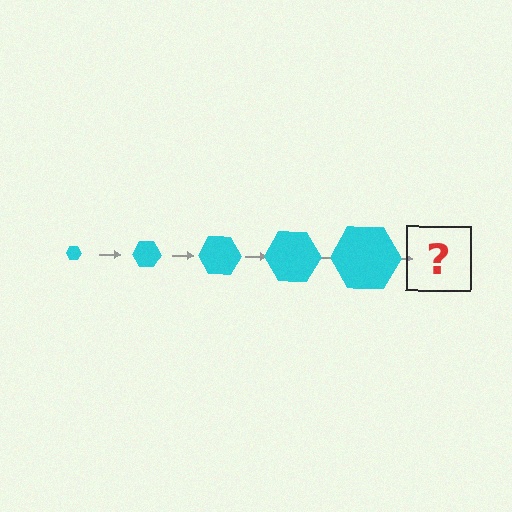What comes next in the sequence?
The next element should be a cyan hexagon, larger than the previous one.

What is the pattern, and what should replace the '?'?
The pattern is that the hexagon gets progressively larger each step. The '?' should be a cyan hexagon, larger than the previous one.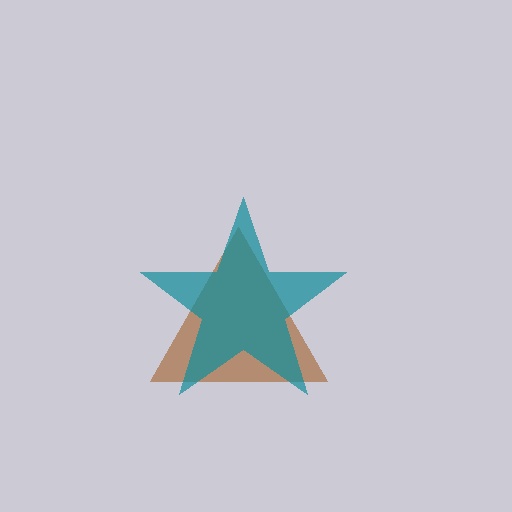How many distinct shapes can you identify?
There are 2 distinct shapes: a brown triangle, a teal star.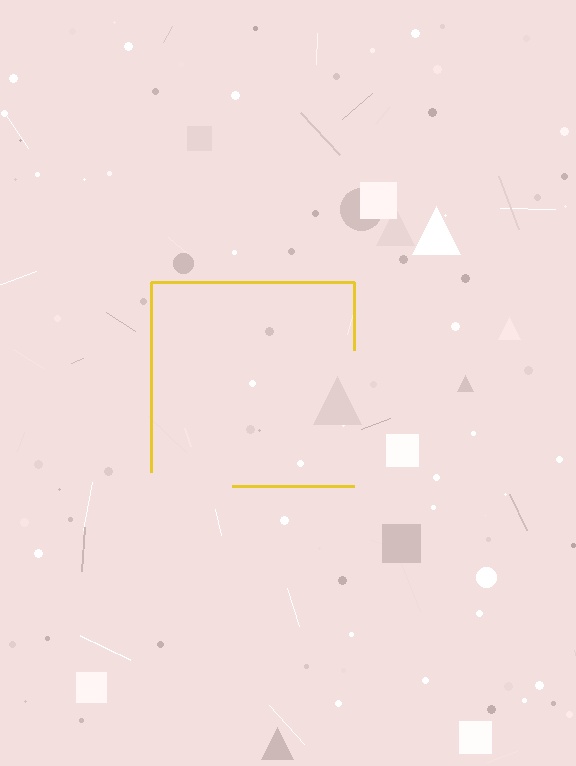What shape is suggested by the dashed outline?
The dashed outline suggests a square.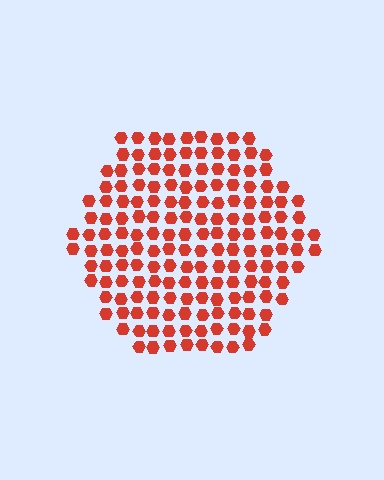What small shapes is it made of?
It is made of small hexagons.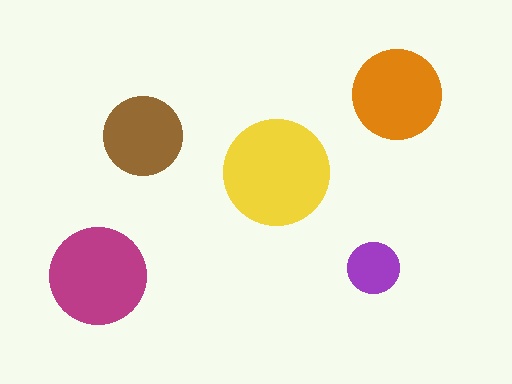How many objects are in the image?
There are 5 objects in the image.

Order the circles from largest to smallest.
the yellow one, the magenta one, the orange one, the brown one, the purple one.